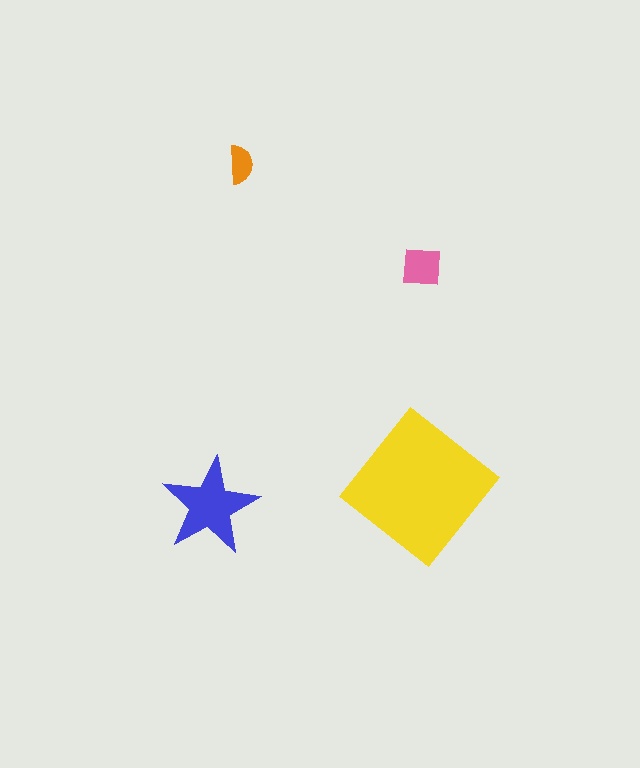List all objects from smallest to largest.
The orange semicircle, the pink square, the blue star, the yellow diamond.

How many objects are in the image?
There are 4 objects in the image.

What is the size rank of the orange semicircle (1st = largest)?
4th.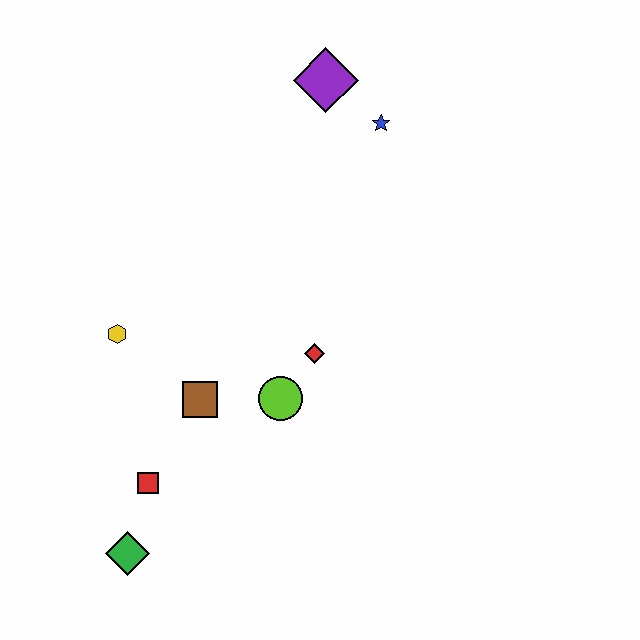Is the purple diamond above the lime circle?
Yes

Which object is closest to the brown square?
The lime circle is closest to the brown square.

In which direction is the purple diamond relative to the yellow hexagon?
The purple diamond is above the yellow hexagon.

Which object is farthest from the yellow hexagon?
The blue star is farthest from the yellow hexagon.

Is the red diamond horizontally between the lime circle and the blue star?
Yes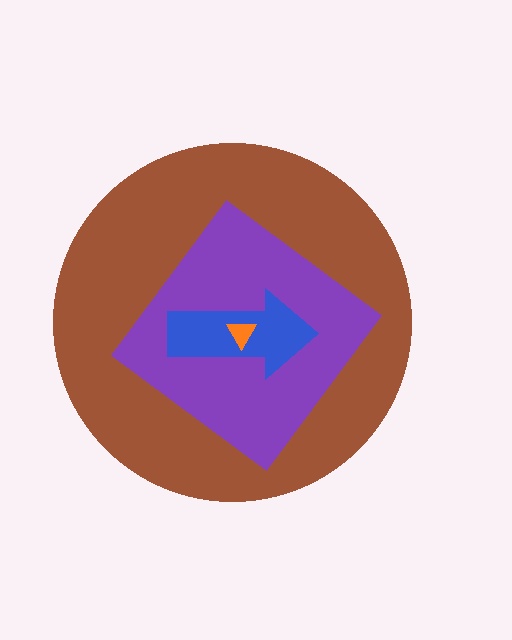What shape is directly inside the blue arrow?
The orange triangle.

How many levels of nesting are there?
4.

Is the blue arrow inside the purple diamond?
Yes.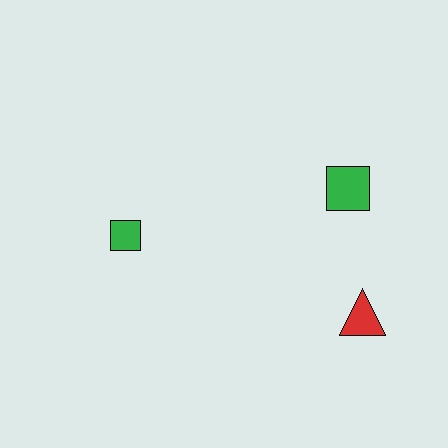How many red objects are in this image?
There is 1 red object.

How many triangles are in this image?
There is 1 triangle.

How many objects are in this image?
There are 3 objects.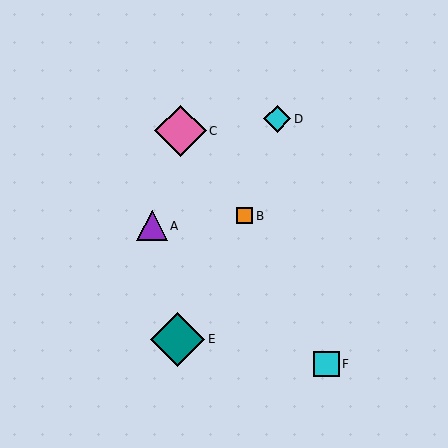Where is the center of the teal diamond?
The center of the teal diamond is at (178, 339).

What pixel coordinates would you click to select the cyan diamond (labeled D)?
Click at (277, 119) to select the cyan diamond D.